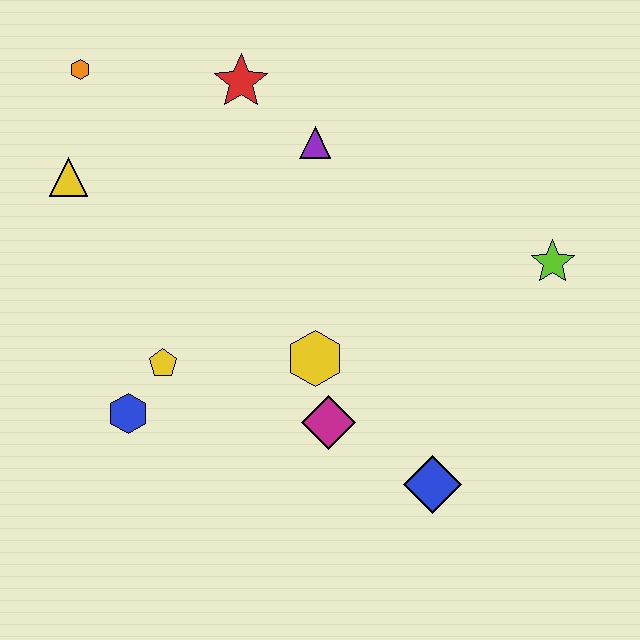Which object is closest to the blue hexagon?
The yellow pentagon is closest to the blue hexagon.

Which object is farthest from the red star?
The blue diamond is farthest from the red star.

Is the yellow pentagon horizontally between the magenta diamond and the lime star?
No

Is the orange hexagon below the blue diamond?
No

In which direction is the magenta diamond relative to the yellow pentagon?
The magenta diamond is to the right of the yellow pentagon.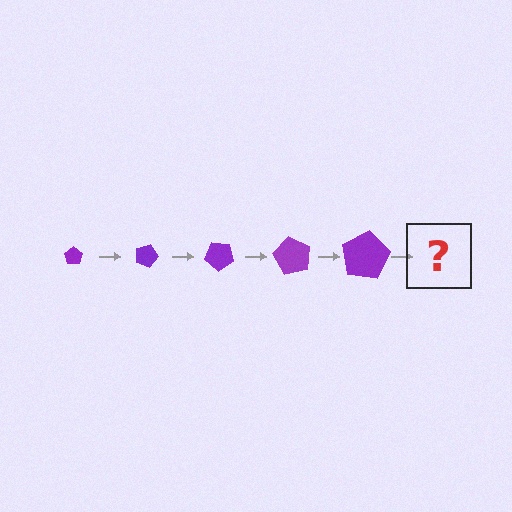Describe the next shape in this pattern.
It should be a pentagon, larger than the previous one and rotated 100 degrees from the start.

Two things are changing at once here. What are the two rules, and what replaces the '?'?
The two rules are that the pentagon grows larger each step and it rotates 20 degrees each step. The '?' should be a pentagon, larger than the previous one and rotated 100 degrees from the start.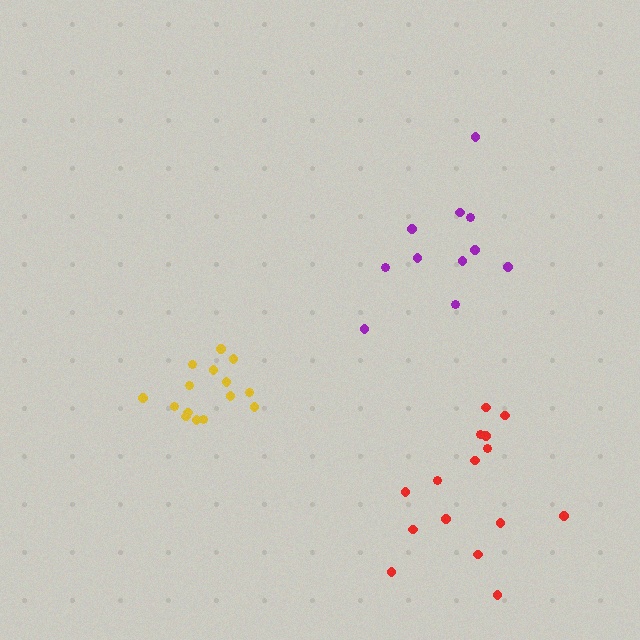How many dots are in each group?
Group 1: 15 dots, Group 2: 15 dots, Group 3: 11 dots (41 total).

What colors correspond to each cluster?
The clusters are colored: red, yellow, purple.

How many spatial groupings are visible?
There are 3 spatial groupings.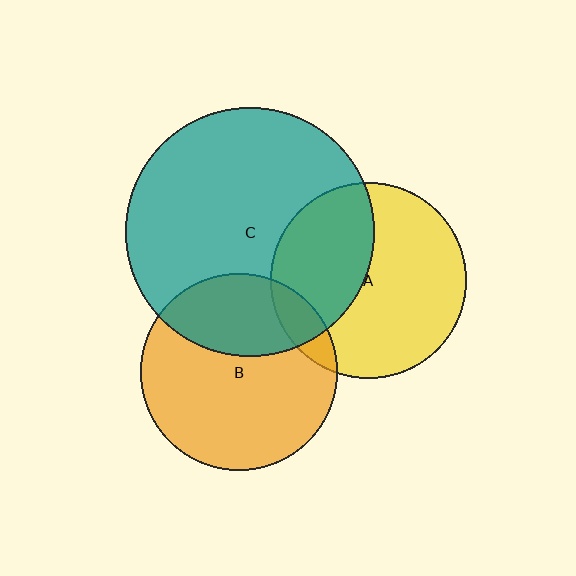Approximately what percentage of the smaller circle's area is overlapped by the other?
Approximately 30%.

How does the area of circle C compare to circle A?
Approximately 1.6 times.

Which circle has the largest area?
Circle C (teal).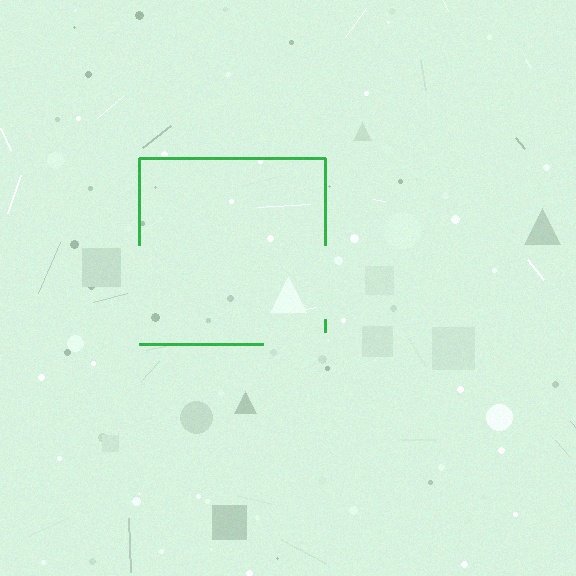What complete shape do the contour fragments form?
The contour fragments form a square.